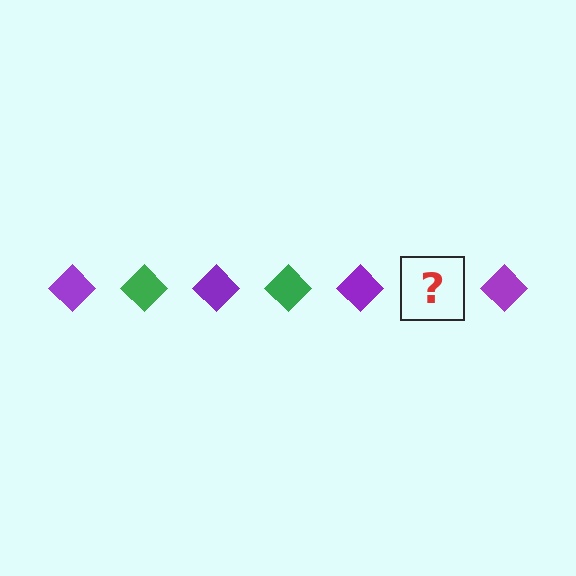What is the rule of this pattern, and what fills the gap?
The rule is that the pattern cycles through purple, green diamonds. The gap should be filled with a green diamond.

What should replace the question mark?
The question mark should be replaced with a green diamond.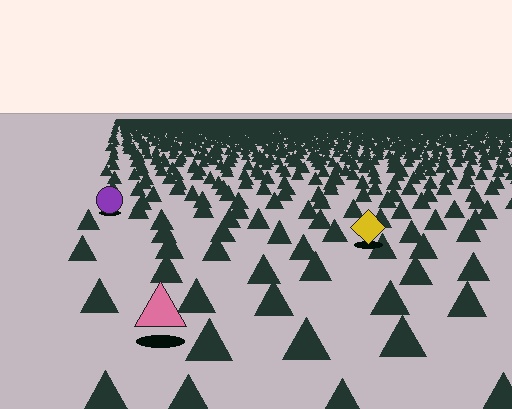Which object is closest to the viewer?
The pink triangle is closest. The texture marks near it are larger and more spread out.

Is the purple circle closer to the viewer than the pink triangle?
No. The pink triangle is closer — you can tell from the texture gradient: the ground texture is coarser near it.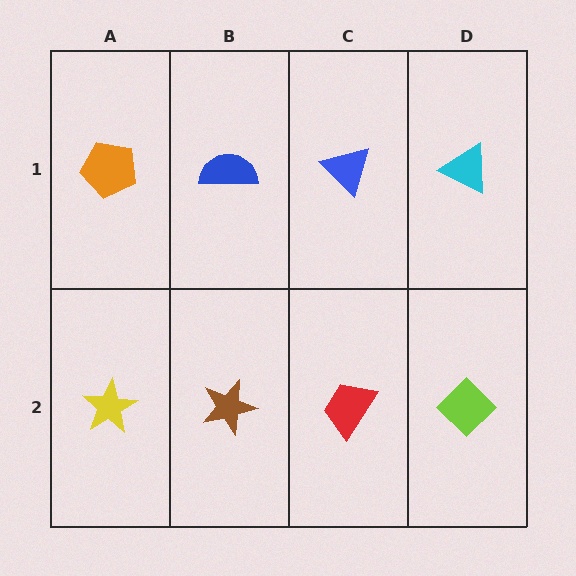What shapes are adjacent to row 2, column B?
A blue semicircle (row 1, column B), a yellow star (row 2, column A), a red trapezoid (row 2, column C).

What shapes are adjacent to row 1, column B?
A brown star (row 2, column B), an orange pentagon (row 1, column A), a blue triangle (row 1, column C).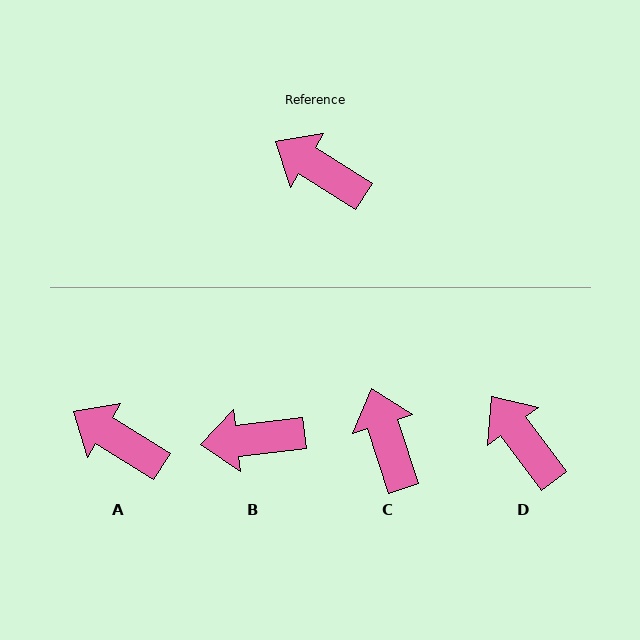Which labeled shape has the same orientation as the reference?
A.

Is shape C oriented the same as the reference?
No, it is off by about 40 degrees.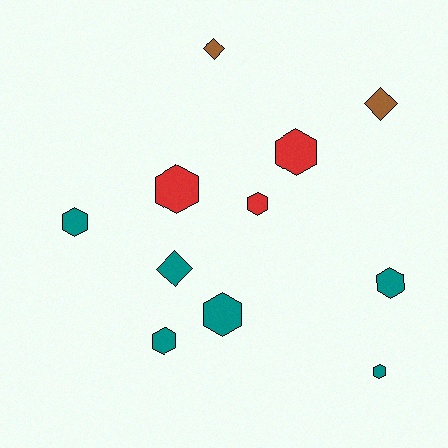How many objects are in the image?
There are 11 objects.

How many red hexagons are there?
There are 3 red hexagons.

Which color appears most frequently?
Teal, with 6 objects.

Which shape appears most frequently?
Hexagon, with 8 objects.